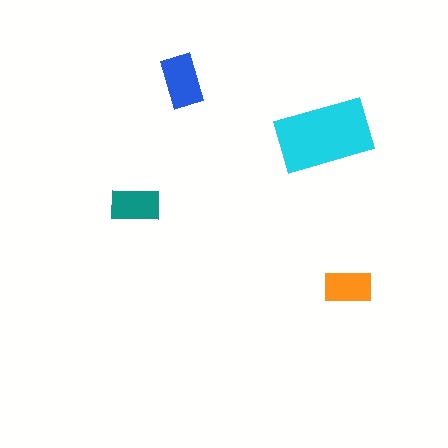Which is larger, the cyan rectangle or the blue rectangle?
The cyan one.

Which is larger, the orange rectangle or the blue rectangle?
The blue one.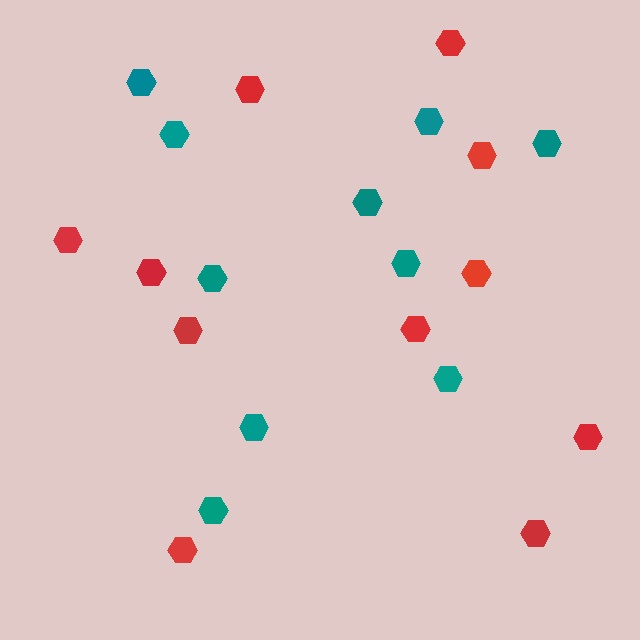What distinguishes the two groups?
There are 2 groups: one group of teal hexagons (10) and one group of red hexagons (11).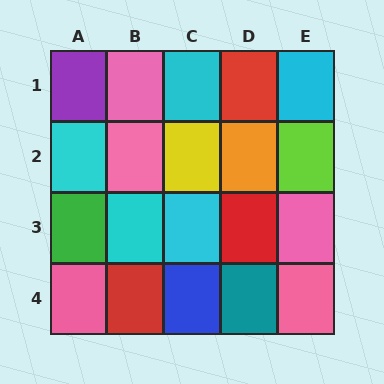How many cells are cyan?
5 cells are cyan.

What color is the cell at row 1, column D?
Red.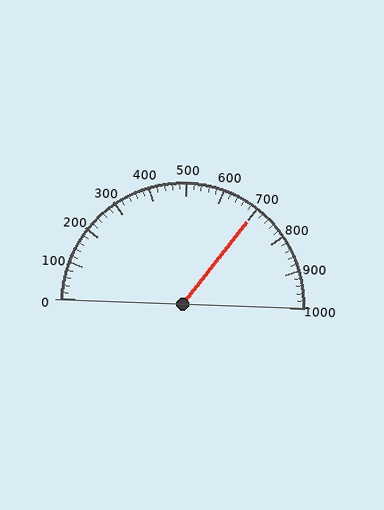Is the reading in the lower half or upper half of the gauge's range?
The reading is in the upper half of the range (0 to 1000).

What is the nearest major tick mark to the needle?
The nearest major tick mark is 700.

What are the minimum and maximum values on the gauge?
The gauge ranges from 0 to 1000.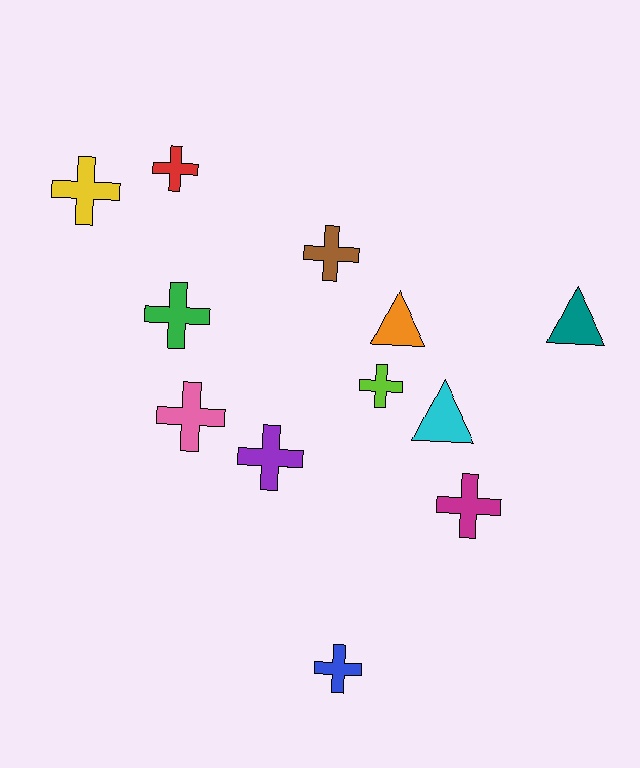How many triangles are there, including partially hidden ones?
There are 3 triangles.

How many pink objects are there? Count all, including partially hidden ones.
There is 1 pink object.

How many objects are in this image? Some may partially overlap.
There are 12 objects.